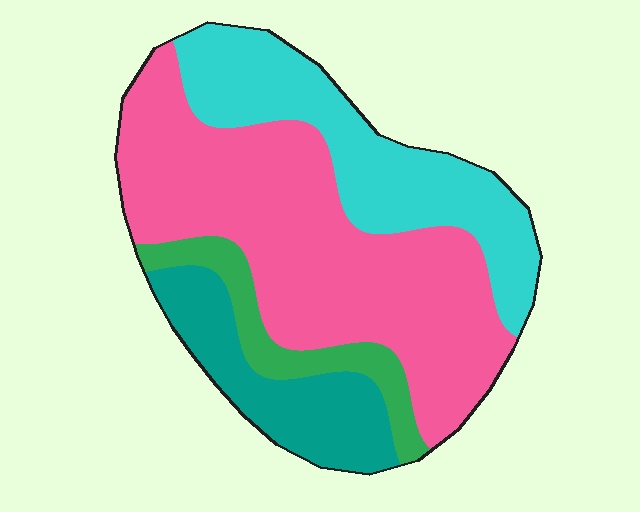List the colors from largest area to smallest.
From largest to smallest: pink, cyan, teal, green.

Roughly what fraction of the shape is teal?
Teal takes up about one sixth (1/6) of the shape.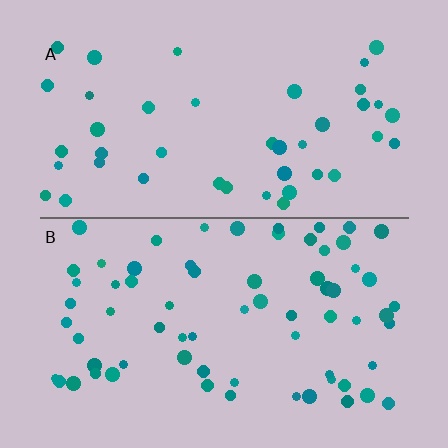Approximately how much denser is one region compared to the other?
Approximately 1.6× — region B over region A.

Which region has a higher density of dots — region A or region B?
B (the bottom).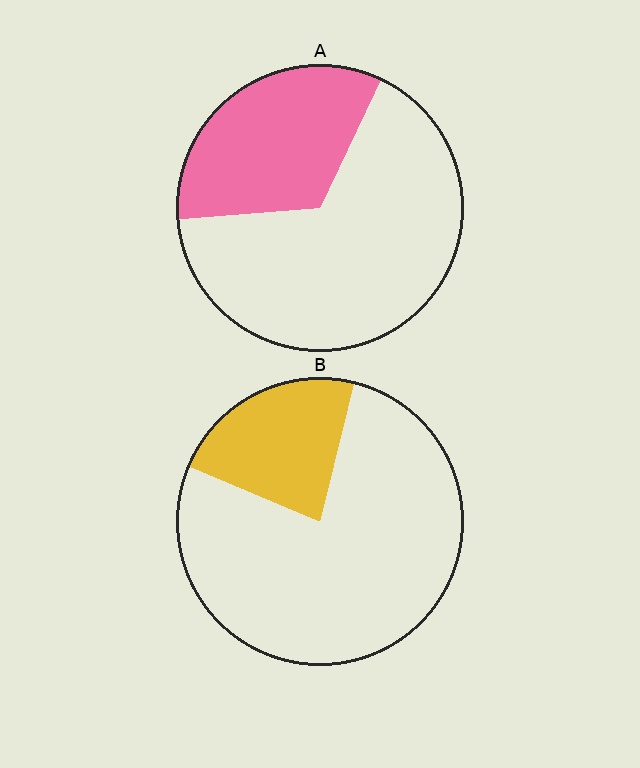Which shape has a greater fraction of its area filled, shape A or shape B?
Shape A.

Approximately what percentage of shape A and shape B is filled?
A is approximately 35% and B is approximately 25%.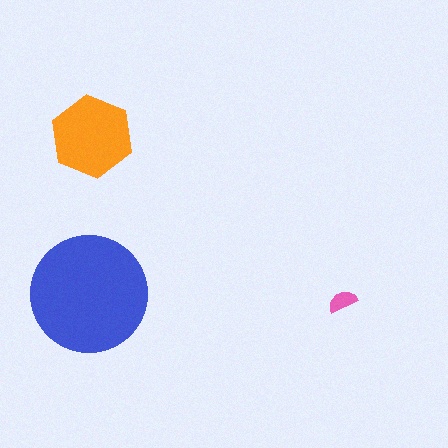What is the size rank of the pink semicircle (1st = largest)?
3rd.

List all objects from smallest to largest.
The pink semicircle, the orange hexagon, the blue circle.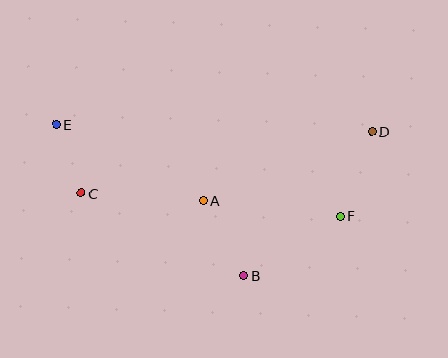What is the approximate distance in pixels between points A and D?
The distance between A and D is approximately 182 pixels.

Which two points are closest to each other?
Points C and E are closest to each other.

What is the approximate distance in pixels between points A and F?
The distance between A and F is approximately 137 pixels.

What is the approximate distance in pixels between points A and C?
The distance between A and C is approximately 123 pixels.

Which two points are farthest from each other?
Points D and E are farthest from each other.